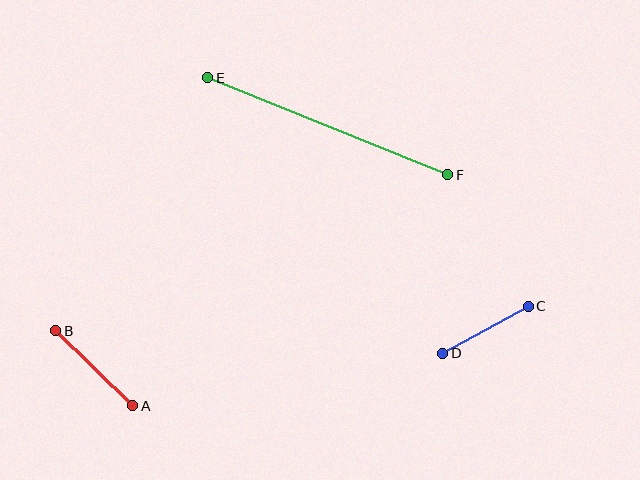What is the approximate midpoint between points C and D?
The midpoint is at approximately (486, 330) pixels.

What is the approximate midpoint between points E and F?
The midpoint is at approximately (328, 126) pixels.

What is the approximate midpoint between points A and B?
The midpoint is at approximately (94, 368) pixels.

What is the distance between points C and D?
The distance is approximately 97 pixels.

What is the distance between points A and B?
The distance is approximately 107 pixels.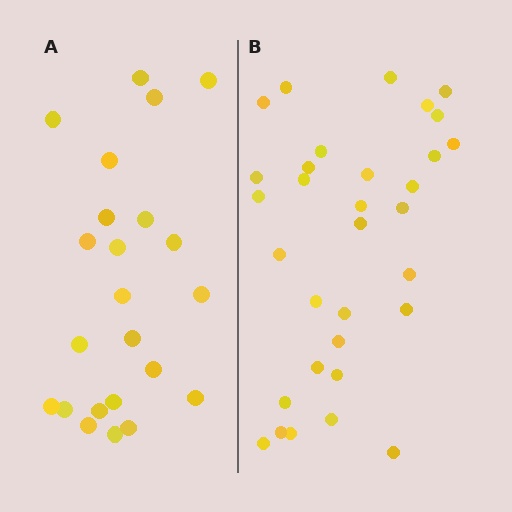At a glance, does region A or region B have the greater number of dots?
Region B (the right region) has more dots.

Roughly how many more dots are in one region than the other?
Region B has roughly 8 or so more dots than region A.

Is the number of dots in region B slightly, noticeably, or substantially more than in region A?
Region B has noticeably more, but not dramatically so. The ratio is roughly 1.4 to 1.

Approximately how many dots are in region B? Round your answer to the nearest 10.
About 30 dots. (The exact count is 32, which rounds to 30.)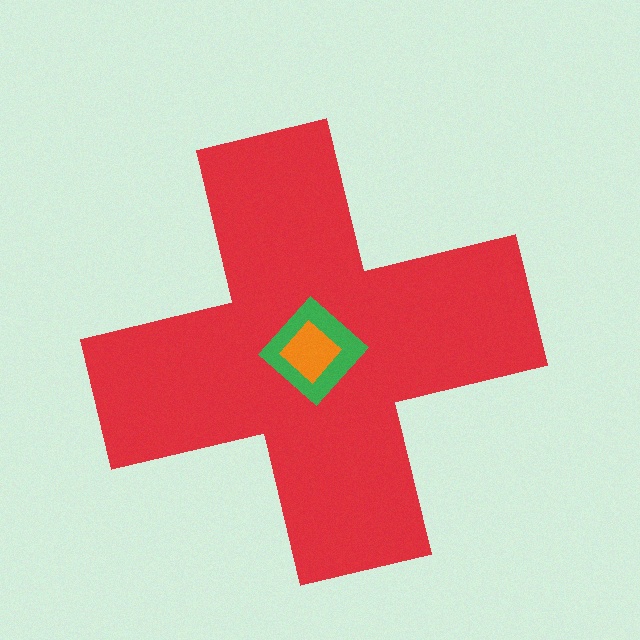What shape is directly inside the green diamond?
The orange diamond.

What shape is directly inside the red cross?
The green diamond.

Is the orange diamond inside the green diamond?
Yes.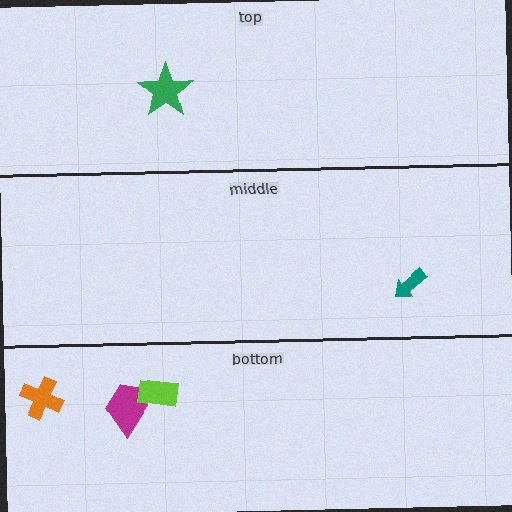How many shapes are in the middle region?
1.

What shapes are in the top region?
The green star.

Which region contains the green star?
The top region.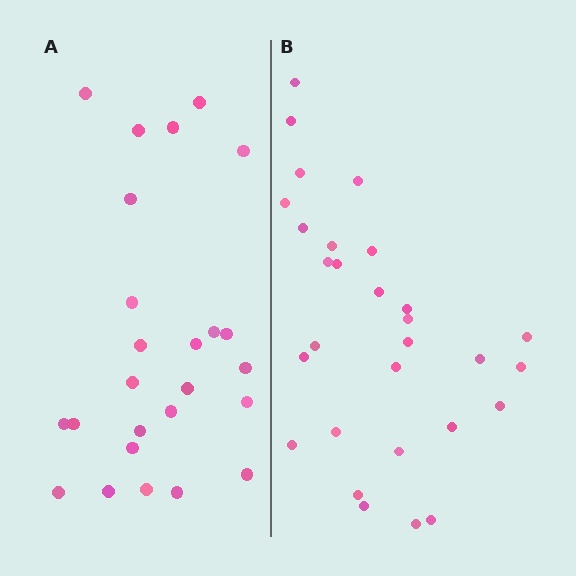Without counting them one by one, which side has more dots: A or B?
Region B (the right region) has more dots.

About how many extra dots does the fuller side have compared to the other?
Region B has about 4 more dots than region A.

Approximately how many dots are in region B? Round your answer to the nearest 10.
About 30 dots. (The exact count is 29, which rounds to 30.)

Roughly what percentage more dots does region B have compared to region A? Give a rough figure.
About 15% more.